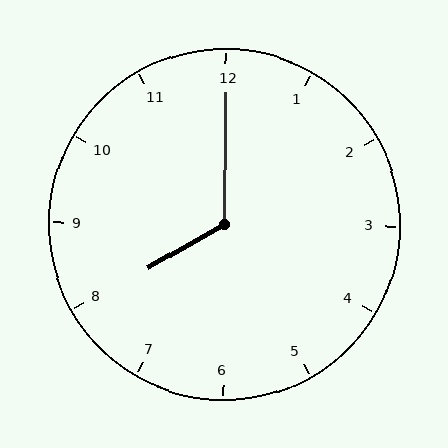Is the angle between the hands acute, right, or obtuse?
It is obtuse.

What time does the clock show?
8:00.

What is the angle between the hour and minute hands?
Approximately 120 degrees.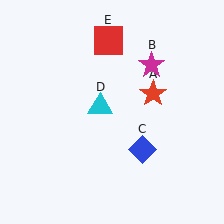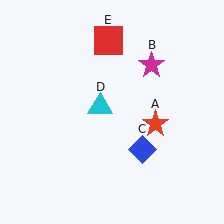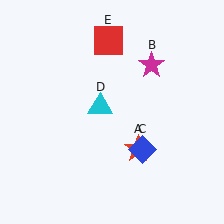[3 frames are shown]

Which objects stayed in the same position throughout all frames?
Magenta star (object B) and blue diamond (object C) and cyan triangle (object D) and red square (object E) remained stationary.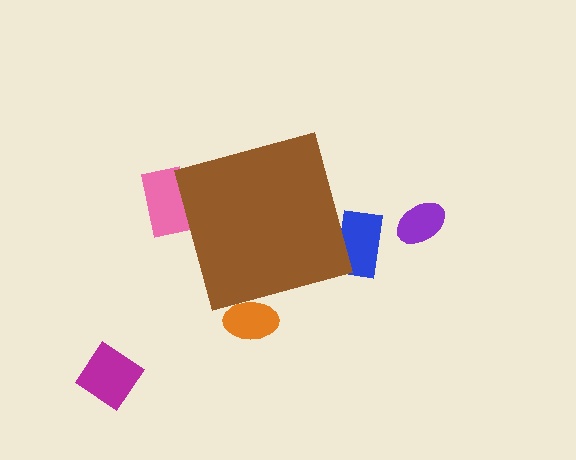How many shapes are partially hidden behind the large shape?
3 shapes are partially hidden.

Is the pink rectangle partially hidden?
Yes, the pink rectangle is partially hidden behind the brown square.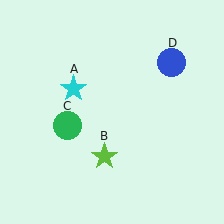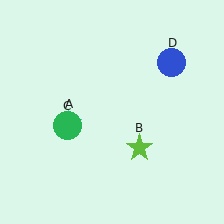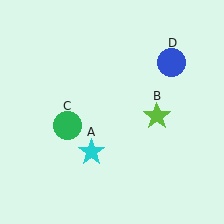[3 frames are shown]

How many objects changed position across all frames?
2 objects changed position: cyan star (object A), lime star (object B).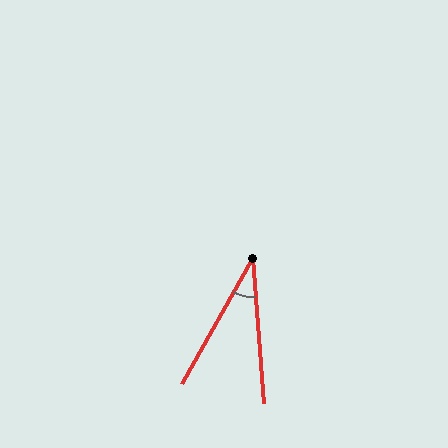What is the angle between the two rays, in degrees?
Approximately 34 degrees.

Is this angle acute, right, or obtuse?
It is acute.